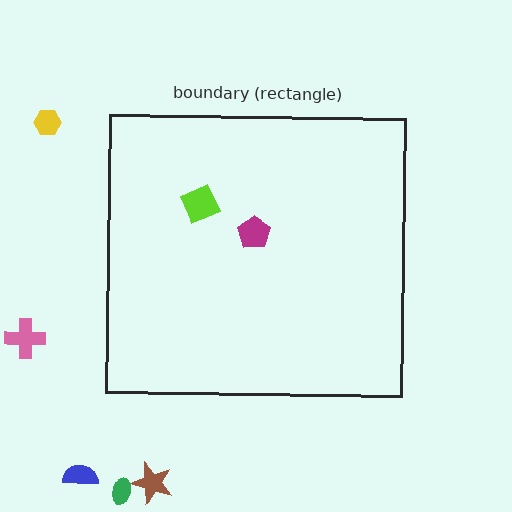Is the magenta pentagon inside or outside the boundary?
Inside.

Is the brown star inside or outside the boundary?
Outside.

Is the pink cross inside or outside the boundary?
Outside.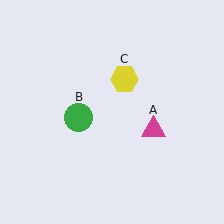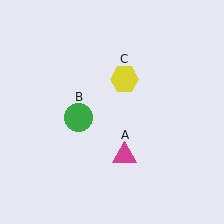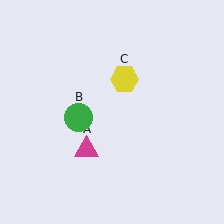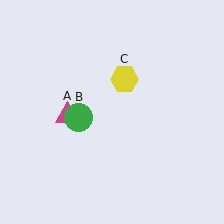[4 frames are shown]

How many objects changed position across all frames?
1 object changed position: magenta triangle (object A).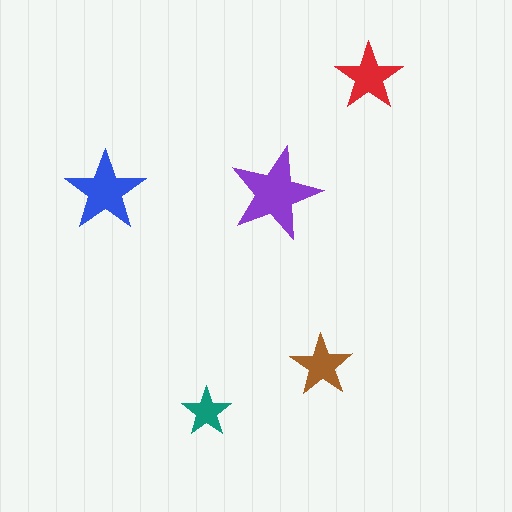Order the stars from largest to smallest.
the purple one, the blue one, the red one, the brown one, the teal one.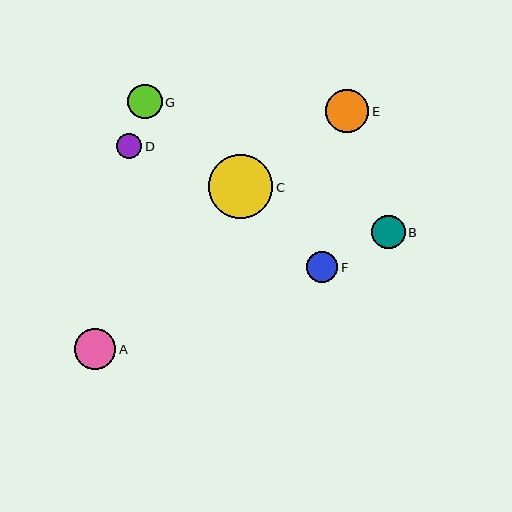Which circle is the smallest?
Circle D is the smallest with a size of approximately 26 pixels.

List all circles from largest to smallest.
From largest to smallest: C, E, A, G, B, F, D.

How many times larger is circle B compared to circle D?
Circle B is approximately 1.3 times the size of circle D.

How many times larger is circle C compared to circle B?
Circle C is approximately 1.9 times the size of circle B.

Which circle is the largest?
Circle C is the largest with a size of approximately 64 pixels.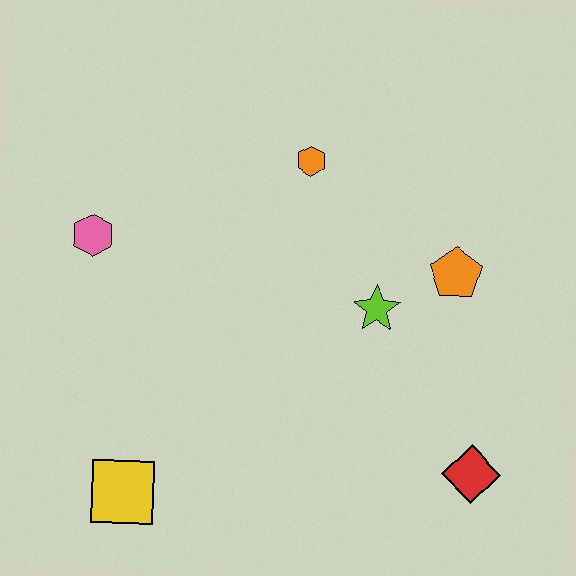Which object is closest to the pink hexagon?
The orange hexagon is closest to the pink hexagon.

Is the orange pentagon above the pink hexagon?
No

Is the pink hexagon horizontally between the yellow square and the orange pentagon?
No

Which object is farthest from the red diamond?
The pink hexagon is farthest from the red diamond.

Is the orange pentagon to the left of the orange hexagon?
No